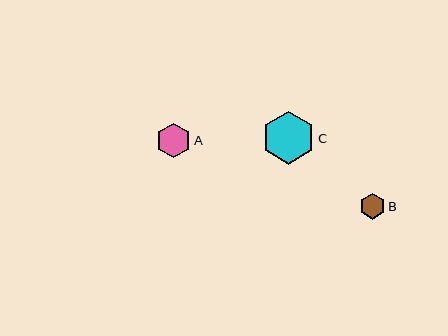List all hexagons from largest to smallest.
From largest to smallest: C, A, B.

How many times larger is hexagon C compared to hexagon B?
Hexagon C is approximately 2.1 times the size of hexagon B.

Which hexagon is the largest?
Hexagon C is the largest with a size of approximately 53 pixels.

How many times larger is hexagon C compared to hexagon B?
Hexagon C is approximately 2.1 times the size of hexagon B.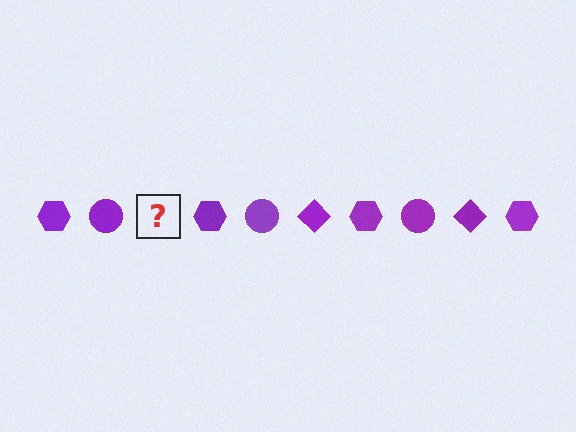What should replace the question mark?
The question mark should be replaced with a purple diamond.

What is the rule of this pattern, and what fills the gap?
The rule is that the pattern cycles through hexagon, circle, diamond shapes in purple. The gap should be filled with a purple diamond.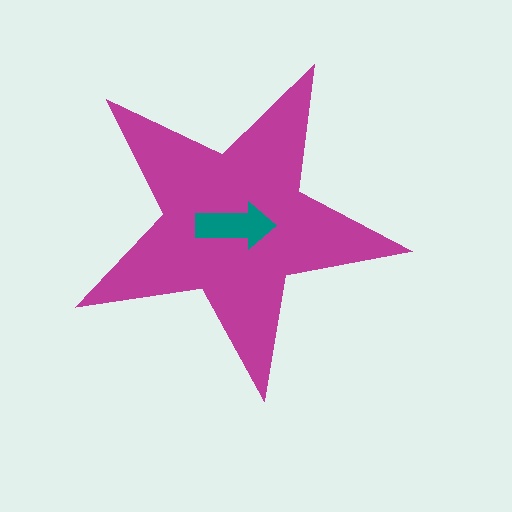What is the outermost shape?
The magenta star.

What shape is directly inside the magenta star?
The teal arrow.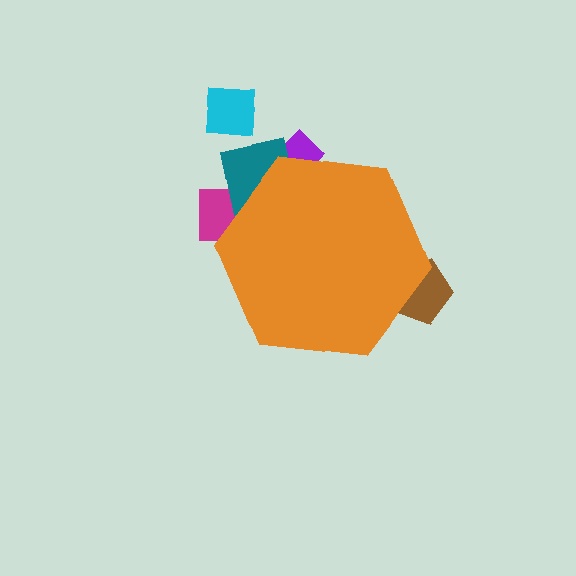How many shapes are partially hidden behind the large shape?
4 shapes are partially hidden.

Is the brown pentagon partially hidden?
Yes, the brown pentagon is partially hidden behind the orange hexagon.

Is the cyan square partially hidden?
No, the cyan square is fully visible.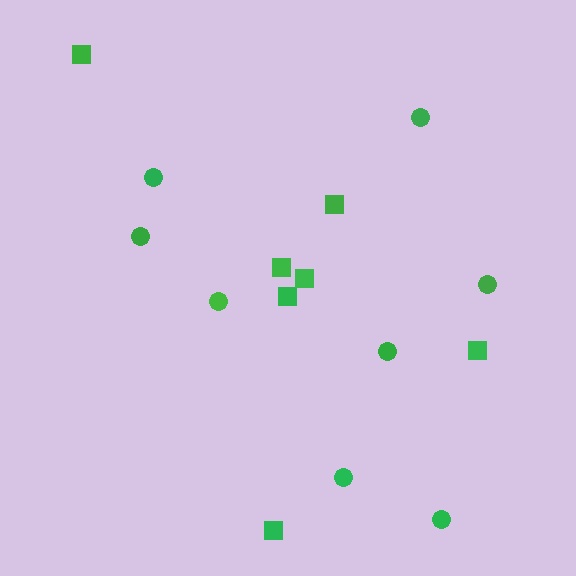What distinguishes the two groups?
There are 2 groups: one group of squares (7) and one group of circles (8).